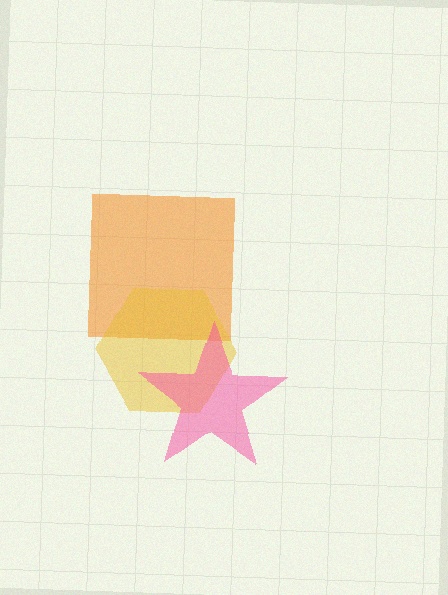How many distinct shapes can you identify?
There are 3 distinct shapes: an orange square, a yellow hexagon, a pink star.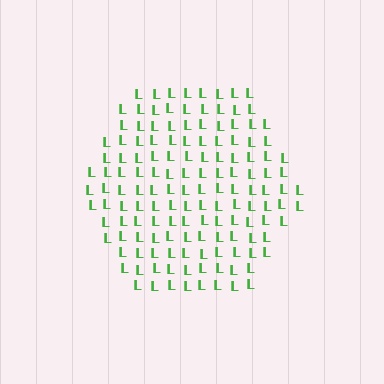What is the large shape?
The large shape is a hexagon.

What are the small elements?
The small elements are letter L's.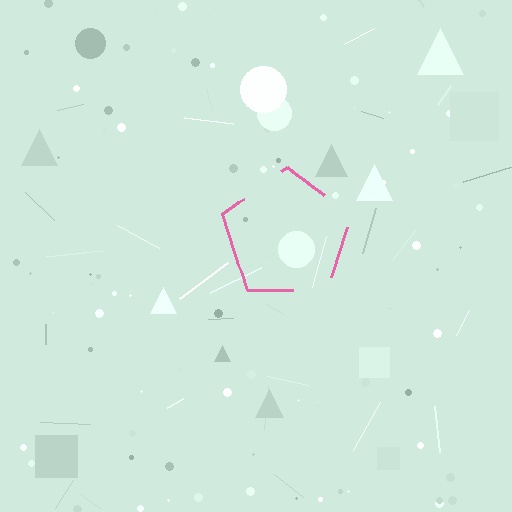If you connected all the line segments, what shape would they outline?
They would outline a pentagon.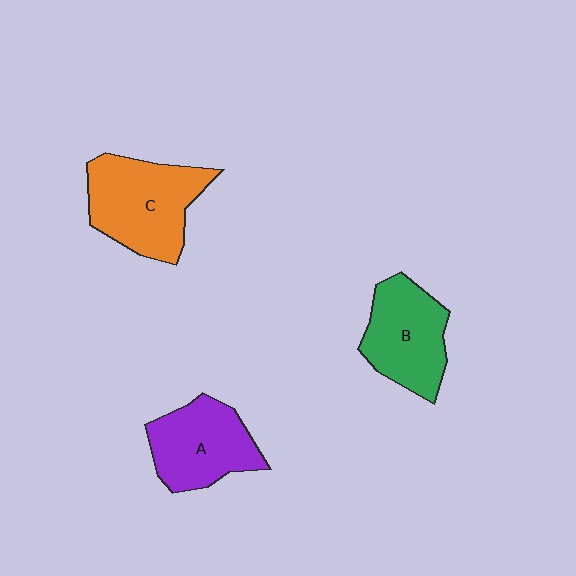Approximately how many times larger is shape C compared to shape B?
Approximately 1.2 times.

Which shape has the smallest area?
Shape A (purple).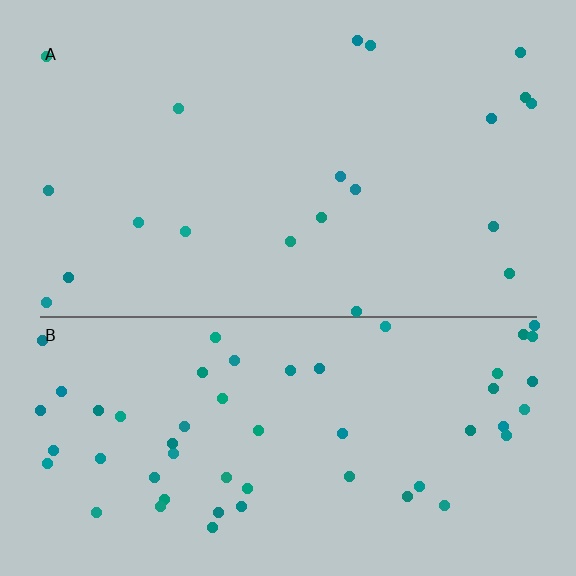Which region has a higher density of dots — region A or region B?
B (the bottom).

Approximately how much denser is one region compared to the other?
Approximately 2.7× — region B over region A.